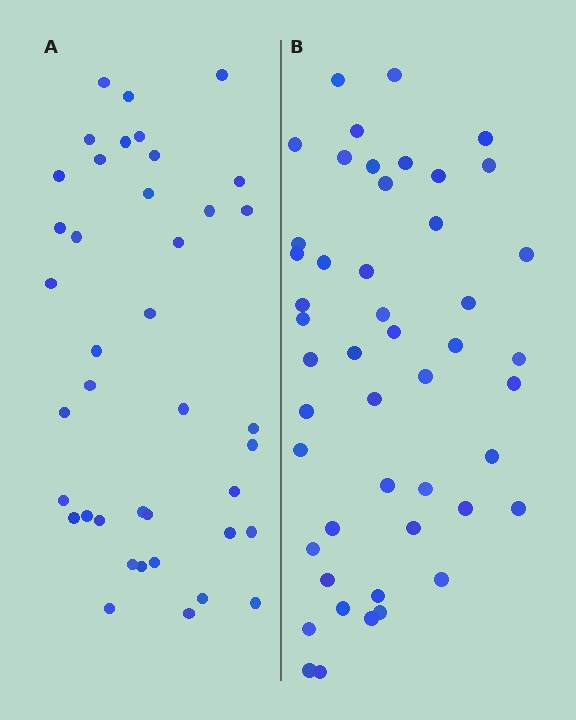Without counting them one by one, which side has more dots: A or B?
Region B (the right region) has more dots.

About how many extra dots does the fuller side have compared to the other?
Region B has roughly 8 or so more dots than region A.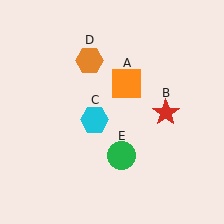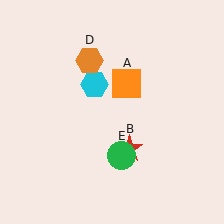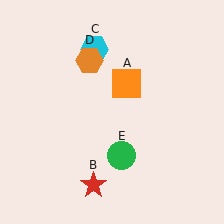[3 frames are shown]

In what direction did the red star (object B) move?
The red star (object B) moved down and to the left.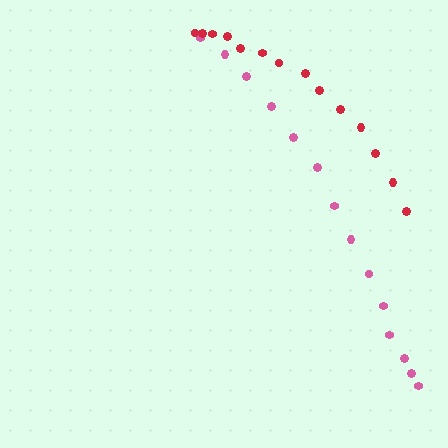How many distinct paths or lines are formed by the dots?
There are 2 distinct paths.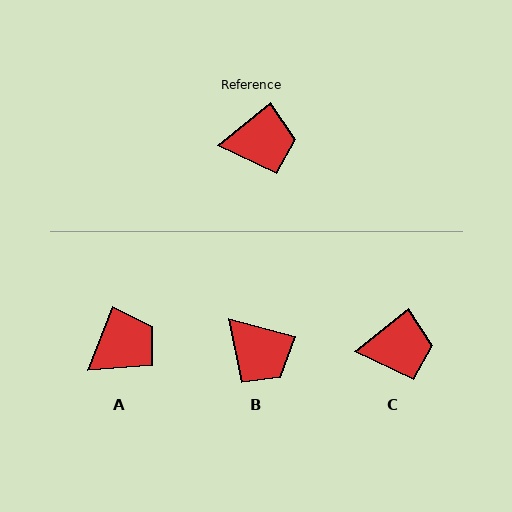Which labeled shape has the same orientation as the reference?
C.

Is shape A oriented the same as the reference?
No, it is off by about 29 degrees.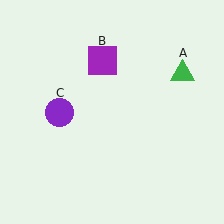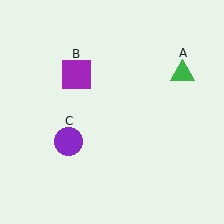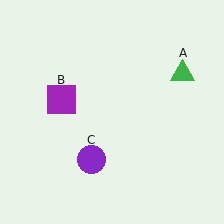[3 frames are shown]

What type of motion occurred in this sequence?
The purple square (object B), purple circle (object C) rotated counterclockwise around the center of the scene.